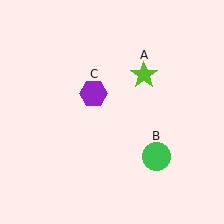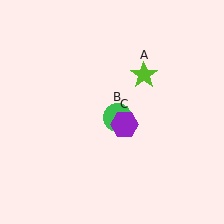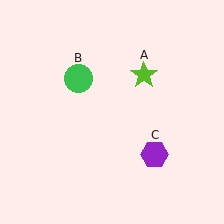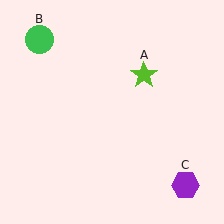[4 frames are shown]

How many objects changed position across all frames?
2 objects changed position: green circle (object B), purple hexagon (object C).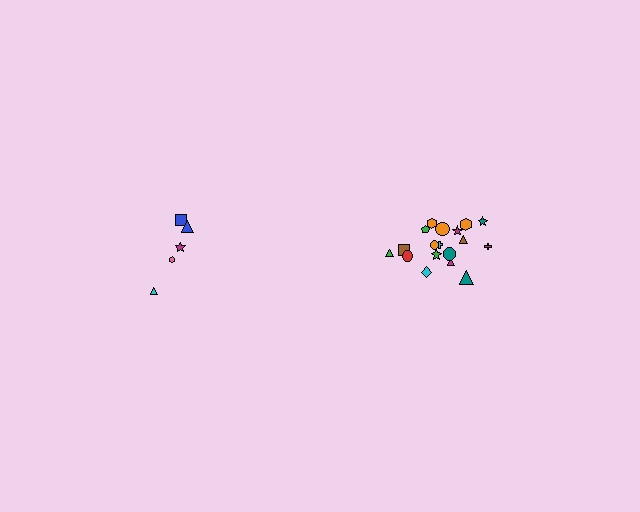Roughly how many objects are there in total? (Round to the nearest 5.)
Roughly 25 objects in total.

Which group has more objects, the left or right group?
The right group.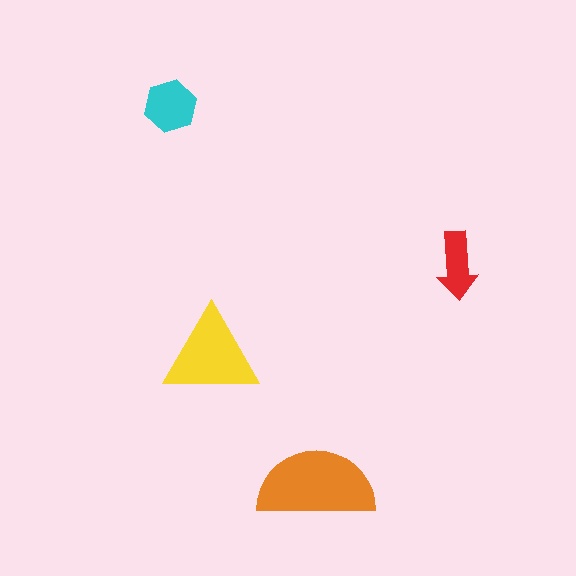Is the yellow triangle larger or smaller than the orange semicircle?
Smaller.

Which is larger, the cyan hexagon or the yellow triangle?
The yellow triangle.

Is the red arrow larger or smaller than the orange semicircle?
Smaller.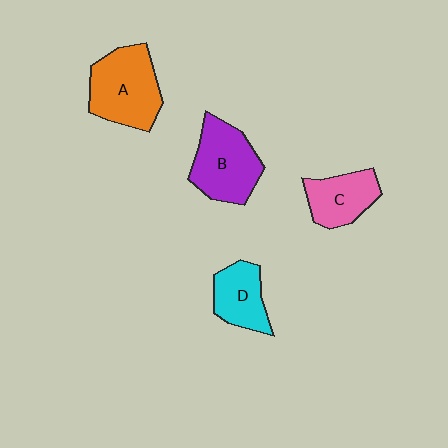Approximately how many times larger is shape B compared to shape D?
Approximately 1.5 times.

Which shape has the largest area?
Shape A (orange).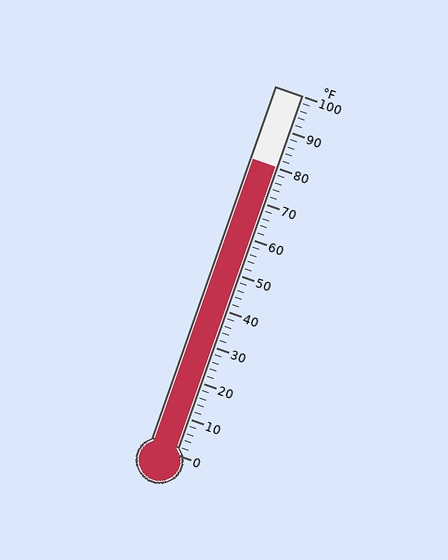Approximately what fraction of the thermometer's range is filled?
The thermometer is filled to approximately 80% of its range.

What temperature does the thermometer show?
The thermometer shows approximately 80°F.